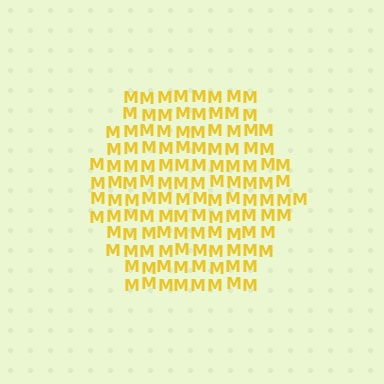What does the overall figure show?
The overall figure shows a hexagon.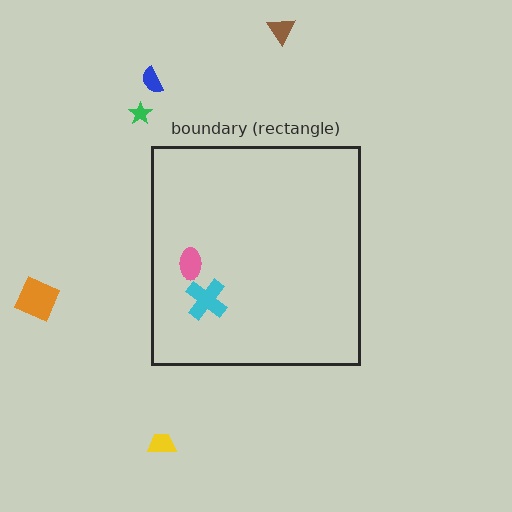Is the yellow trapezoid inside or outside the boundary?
Outside.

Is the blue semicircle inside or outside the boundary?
Outside.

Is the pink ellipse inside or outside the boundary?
Inside.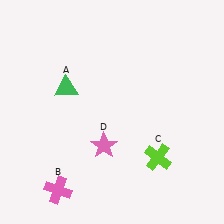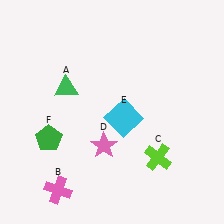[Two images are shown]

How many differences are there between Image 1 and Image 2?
There are 2 differences between the two images.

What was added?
A cyan square (E), a green pentagon (F) were added in Image 2.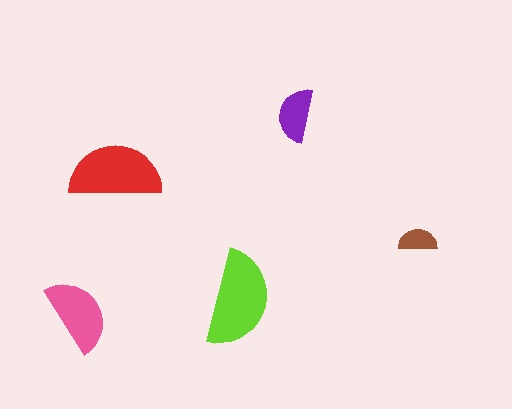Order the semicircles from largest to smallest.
the lime one, the red one, the pink one, the purple one, the brown one.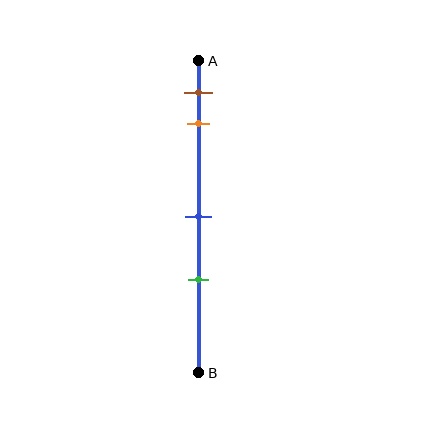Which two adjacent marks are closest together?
The brown and orange marks are the closest adjacent pair.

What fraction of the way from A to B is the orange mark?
The orange mark is approximately 20% (0.2) of the way from A to B.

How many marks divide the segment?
There are 4 marks dividing the segment.